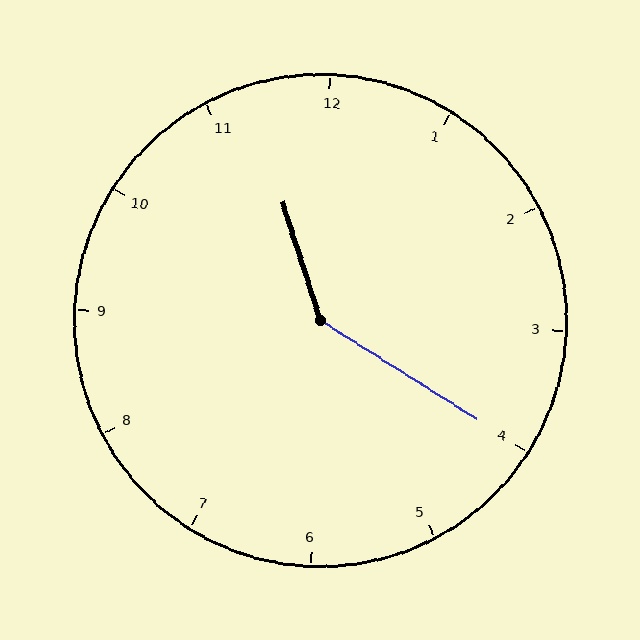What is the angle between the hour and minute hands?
Approximately 140 degrees.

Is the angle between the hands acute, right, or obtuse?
It is obtuse.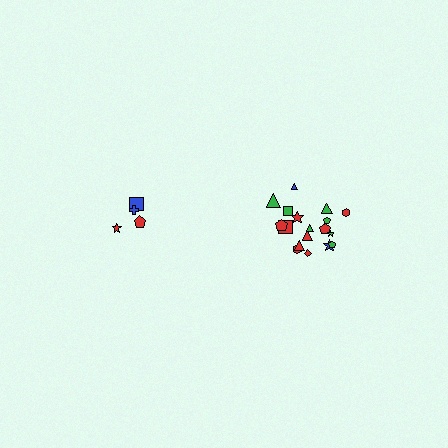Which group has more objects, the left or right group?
The right group.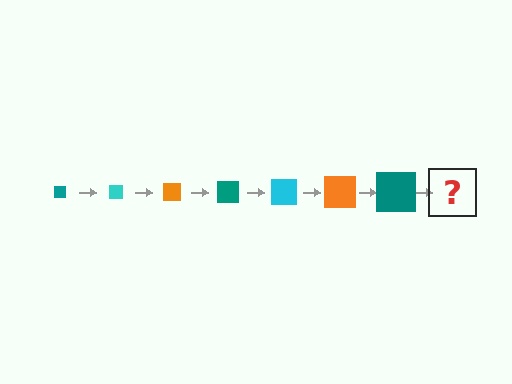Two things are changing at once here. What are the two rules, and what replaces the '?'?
The two rules are that the square grows larger each step and the color cycles through teal, cyan, and orange. The '?' should be a cyan square, larger than the previous one.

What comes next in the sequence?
The next element should be a cyan square, larger than the previous one.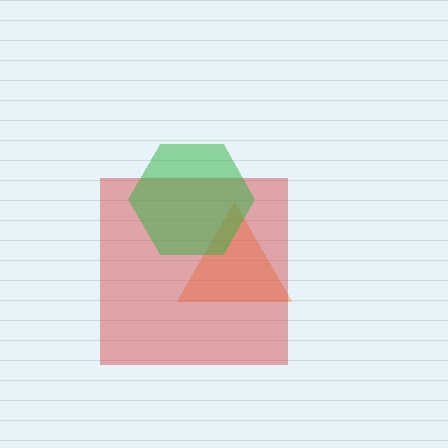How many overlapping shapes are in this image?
There are 3 overlapping shapes in the image.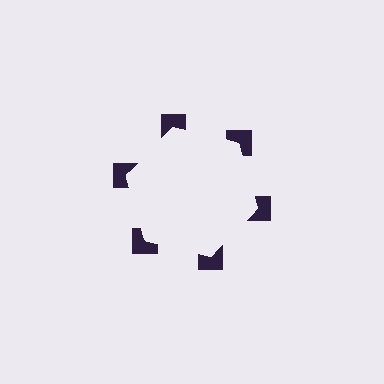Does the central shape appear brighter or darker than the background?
It typically appears slightly brighter than the background, even though no actual brightness change is drawn.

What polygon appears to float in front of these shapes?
An illusory hexagon — its edges are inferred from the aligned wedge cuts in the notched squares, not physically drawn.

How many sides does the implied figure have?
6 sides.